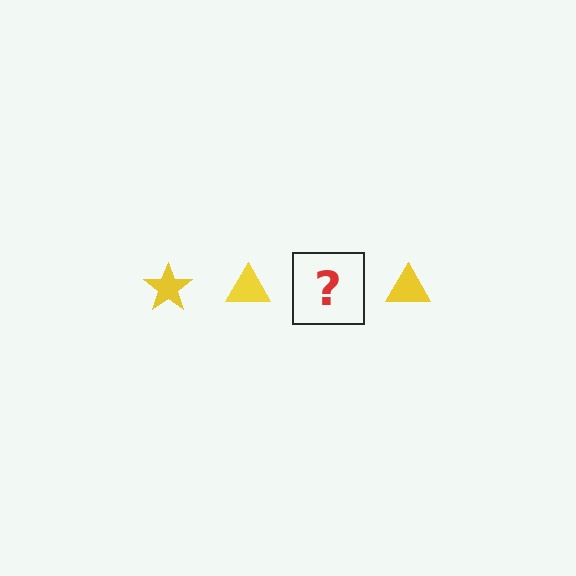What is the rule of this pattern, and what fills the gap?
The rule is that the pattern cycles through star, triangle shapes in yellow. The gap should be filled with a yellow star.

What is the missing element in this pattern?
The missing element is a yellow star.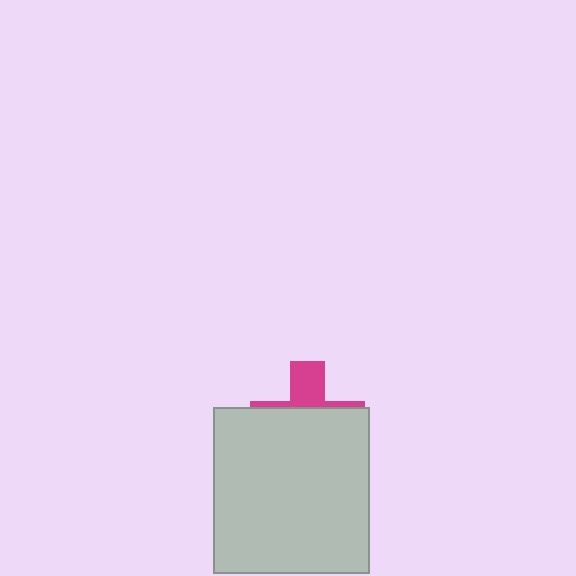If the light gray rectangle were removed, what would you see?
You would see the complete magenta cross.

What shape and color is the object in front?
The object in front is a light gray rectangle.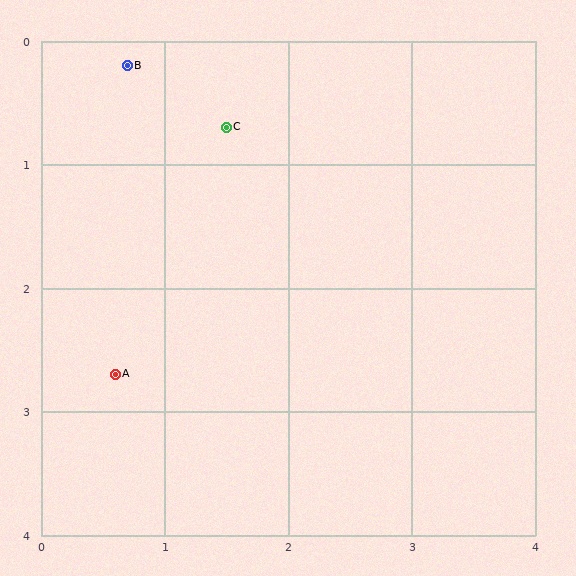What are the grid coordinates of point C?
Point C is at approximately (1.5, 0.7).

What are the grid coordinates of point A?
Point A is at approximately (0.6, 2.7).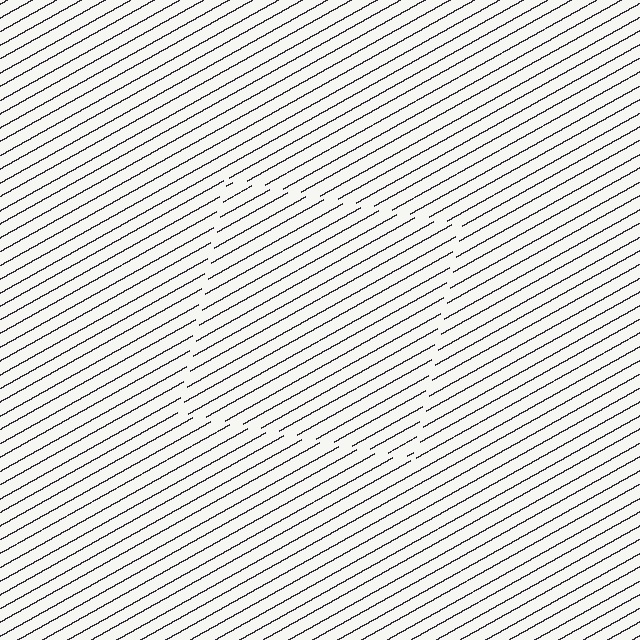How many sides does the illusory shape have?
4 sides — the line-ends trace a square.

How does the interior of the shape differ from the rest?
The interior of the shape contains the same grating, shifted by half a period — the contour is defined by the phase discontinuity where line-ends from the inner and outer gratings abut.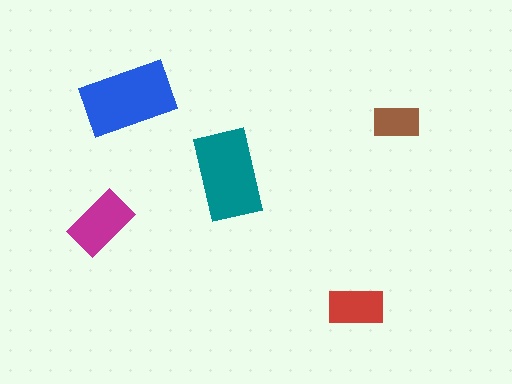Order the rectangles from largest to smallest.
the blue one, the teal one, the magenta one, the red one, the brown one.